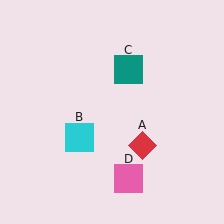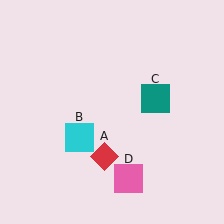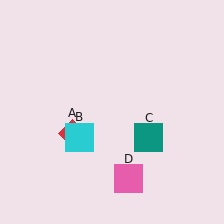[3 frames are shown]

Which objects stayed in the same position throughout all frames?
Cyan square (object B) and pink square (object D) remained stationary.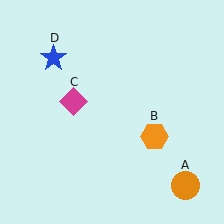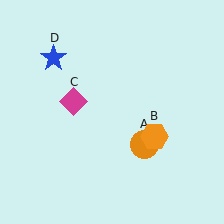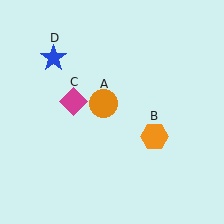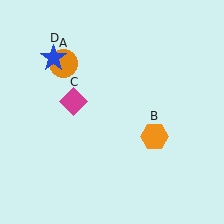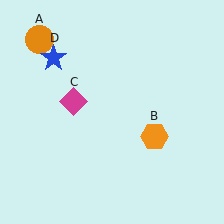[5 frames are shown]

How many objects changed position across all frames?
1 object changed position: orange circle (object A).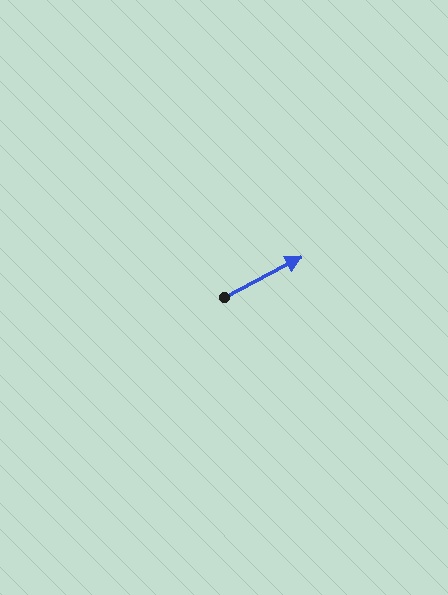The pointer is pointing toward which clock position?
Roughly 2 o'clock.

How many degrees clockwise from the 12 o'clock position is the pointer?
Approximately 62 degrees.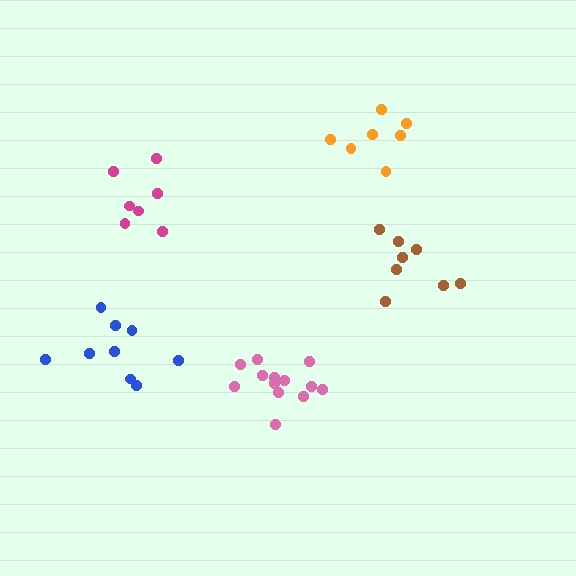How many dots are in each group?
Group 1: 9 dots, Group 2: 8 dots, Group 3: 7 dots, Group 4: 13 dots, Group 5: 7 dots (44 total).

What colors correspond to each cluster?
The clusters are colored: blue, brown, magenta, pink, orange.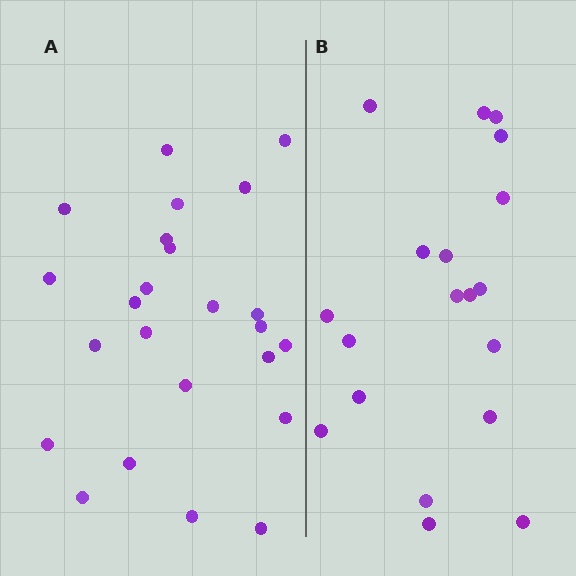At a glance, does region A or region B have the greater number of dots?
Region A (the left region) has more dots.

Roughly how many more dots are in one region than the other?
Region A has about 5 more dots than region B.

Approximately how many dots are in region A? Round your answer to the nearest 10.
About 20 dots. (The exact count is 24, which rounds to 20.)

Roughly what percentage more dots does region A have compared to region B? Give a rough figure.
About 25% more.